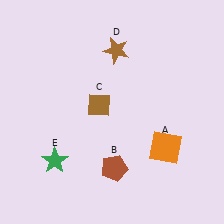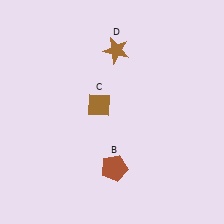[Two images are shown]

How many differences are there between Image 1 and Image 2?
There are 2 differences between the two images.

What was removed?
The orange square (A), the green star (E) were removed in Image 2.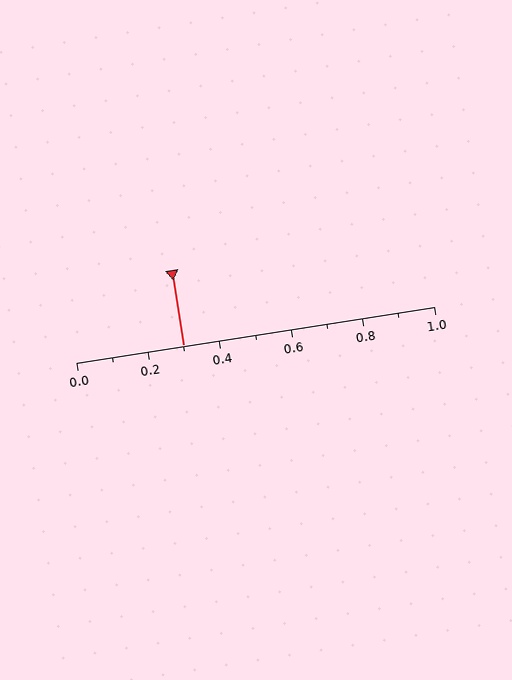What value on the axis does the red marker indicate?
The marker indicates approximately 0.3.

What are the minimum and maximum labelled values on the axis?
The axis runs from 0.0 to 1.0.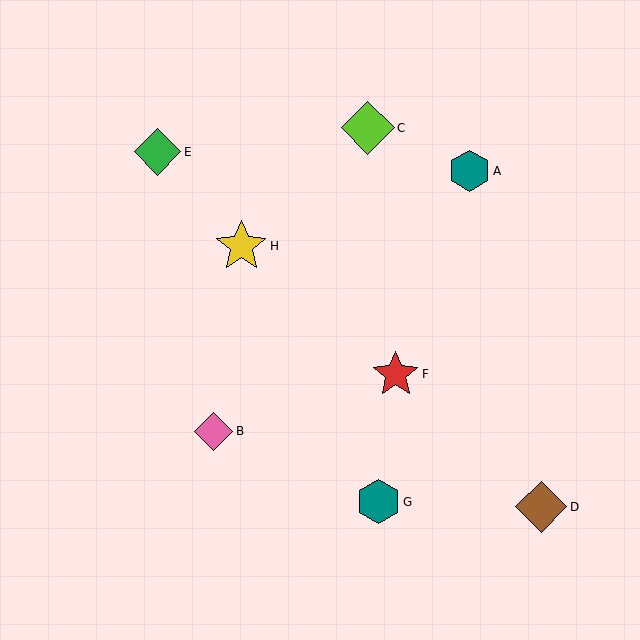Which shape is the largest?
The lime diamond (labeled C) is the largest.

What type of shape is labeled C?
Shape C is a lime diamond.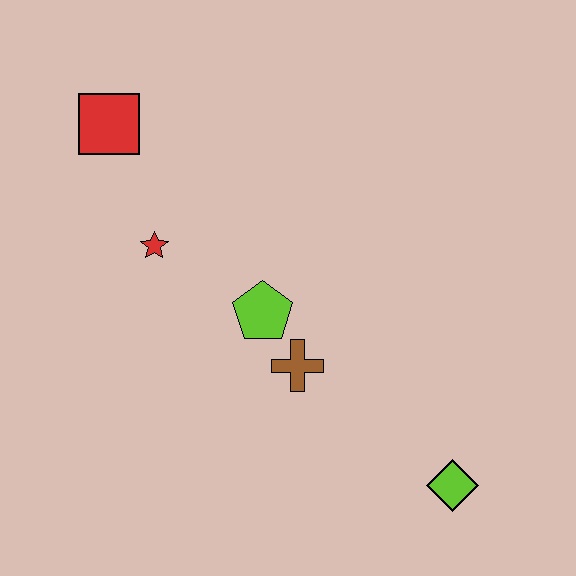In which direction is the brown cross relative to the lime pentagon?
The brown cross is below the lime pentagon.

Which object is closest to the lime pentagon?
The brown cross is closest to the lime pentagon.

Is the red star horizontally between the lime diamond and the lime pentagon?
No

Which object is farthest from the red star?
The lime diamond is farthest from the red star.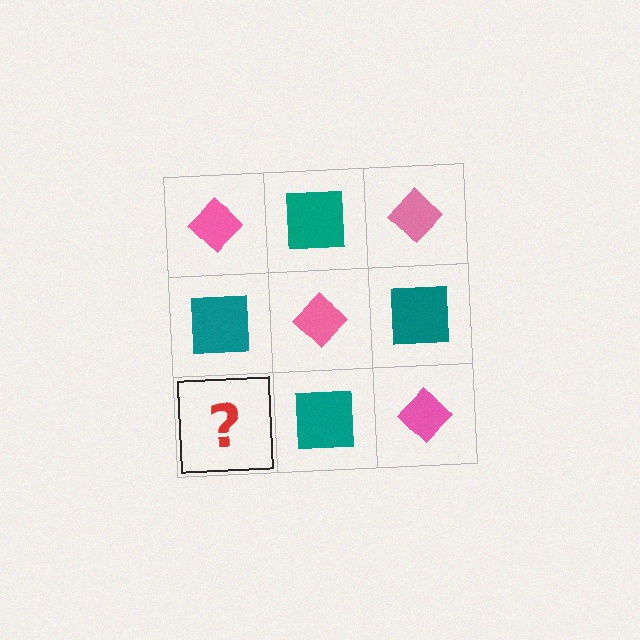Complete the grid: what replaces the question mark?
The question mark should be replaced with a pink diamond.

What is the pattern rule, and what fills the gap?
The rule is that it alternates pink diamond and teal square in a checkerboard pattern. The gap should be filled with a pink diamond.